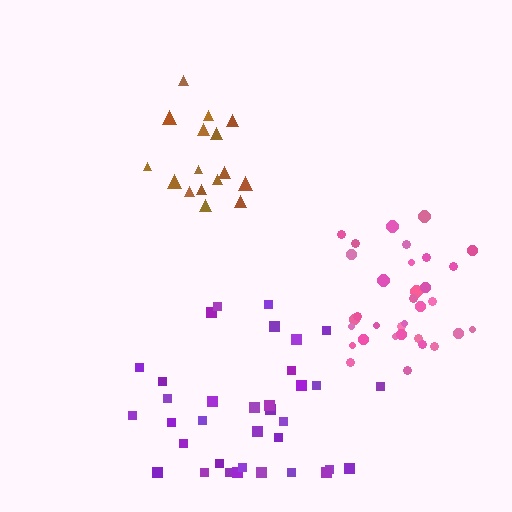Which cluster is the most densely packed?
Pink.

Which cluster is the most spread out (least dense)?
Purple.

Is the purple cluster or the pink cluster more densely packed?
Pink.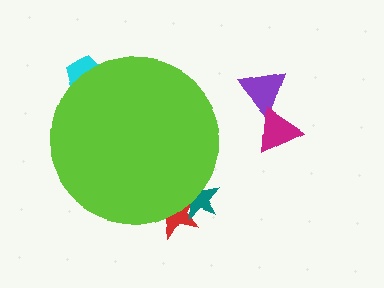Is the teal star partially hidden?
Yes, the teal star is partially hidden behind the lime circle.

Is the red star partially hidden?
Yes, the red star is partially hidden behind the lime circle.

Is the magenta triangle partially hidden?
No, the magenta triangle is fully visible.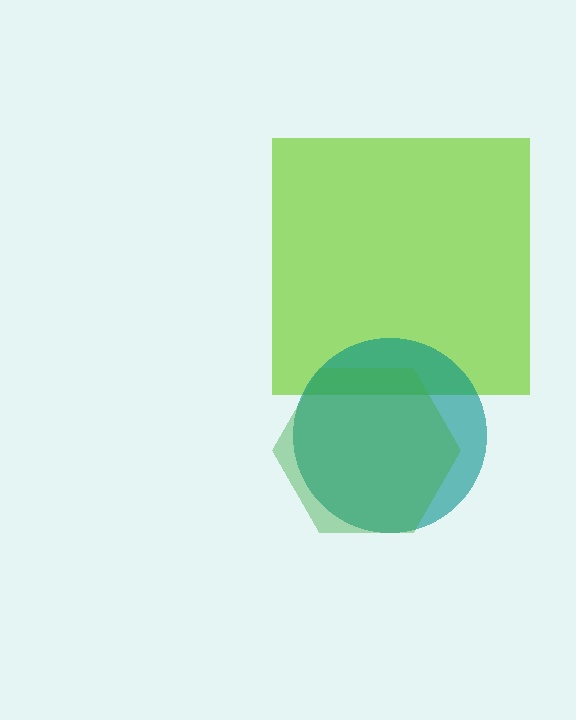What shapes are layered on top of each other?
The layered shapes are: a lime square, a teal circle, a green hexagon.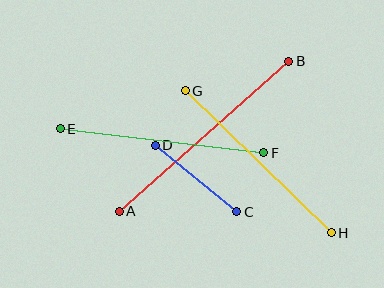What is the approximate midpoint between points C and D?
The midpoint is at approximately (196, 179) pixels.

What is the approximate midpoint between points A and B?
The midpoint is at approximately (204, 136) pixels.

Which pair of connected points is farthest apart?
Points A and B are farthest apart.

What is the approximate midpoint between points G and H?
The midpoint is at approximately (258, 162) pixels.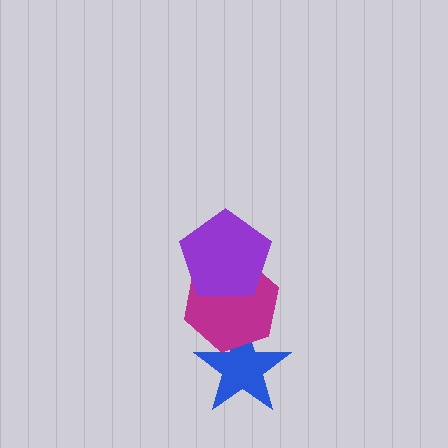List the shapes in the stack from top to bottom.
From top to bottom: the purple pentagon, the magenta hexagon, the blue star.